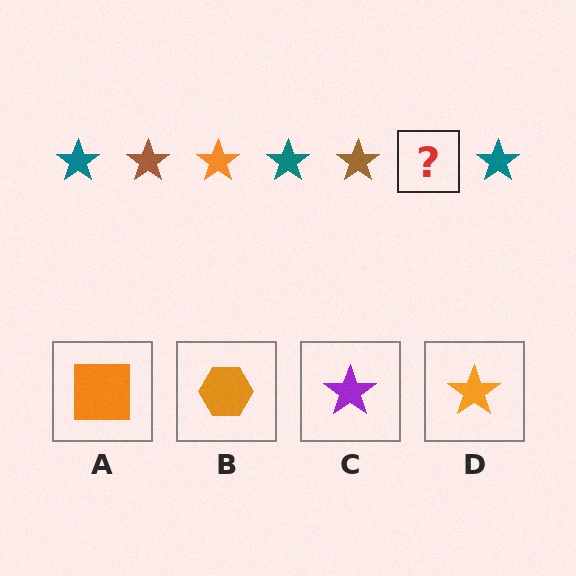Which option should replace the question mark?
Option D.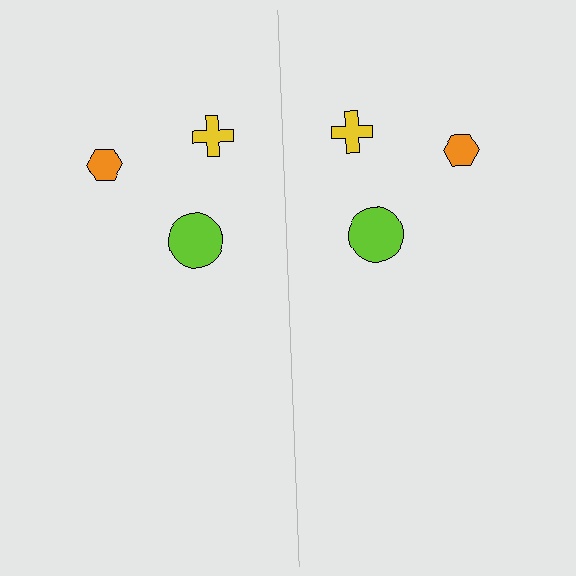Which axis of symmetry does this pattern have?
The pattern has a vertical axis of symmetry running through the center of the image.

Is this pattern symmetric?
Yes, this pattern has bilateral (reflection) symmetry.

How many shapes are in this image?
There are 6 shapes in this image.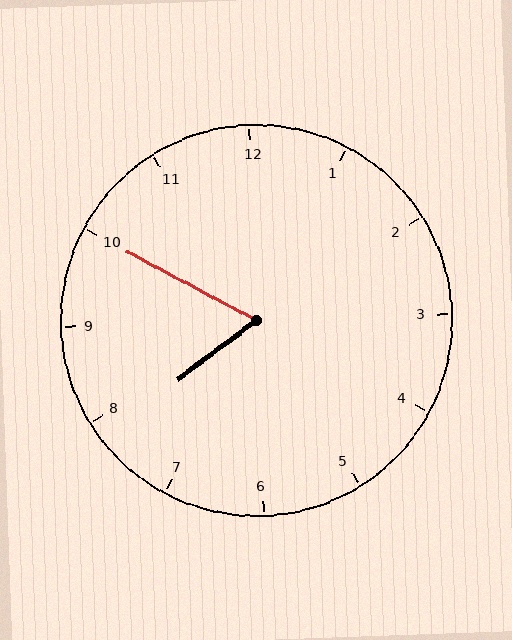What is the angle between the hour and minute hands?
Approximately 65 degrees.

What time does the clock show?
7:50.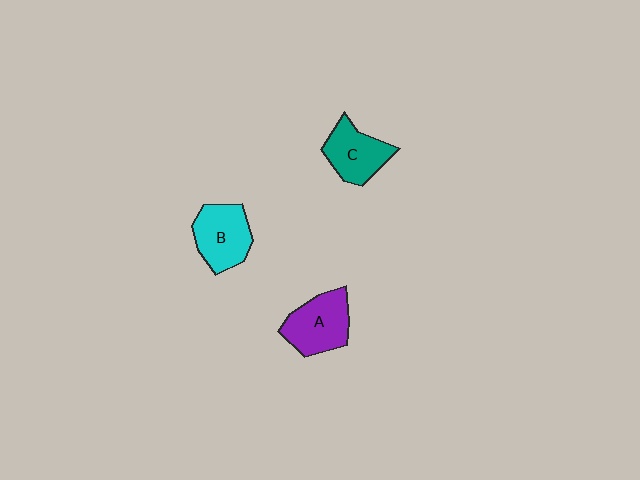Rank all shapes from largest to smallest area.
From largest to smallest: A (purple), B (cyan), C (teal).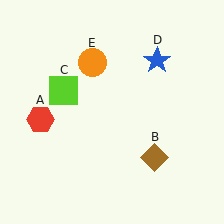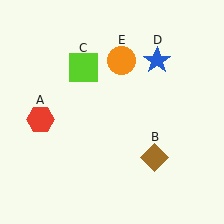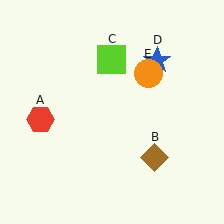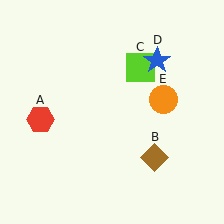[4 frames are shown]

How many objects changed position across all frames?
2 objects changed position: lime square (object C), orange circle (object E).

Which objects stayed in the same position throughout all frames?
Red hexagon (object A) and brown diamond (object B) and blue star (object D) remained stationary.